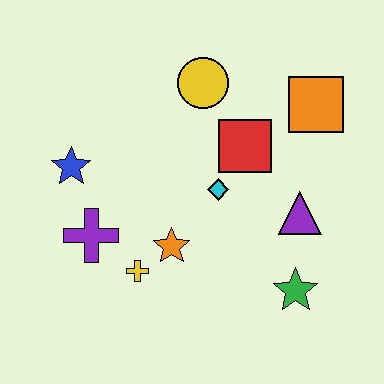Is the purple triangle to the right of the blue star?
Yes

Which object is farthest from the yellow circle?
The green star is farthest from the yellow circle.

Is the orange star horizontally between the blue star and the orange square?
Yes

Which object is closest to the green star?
The purple triangle is closest to the green star.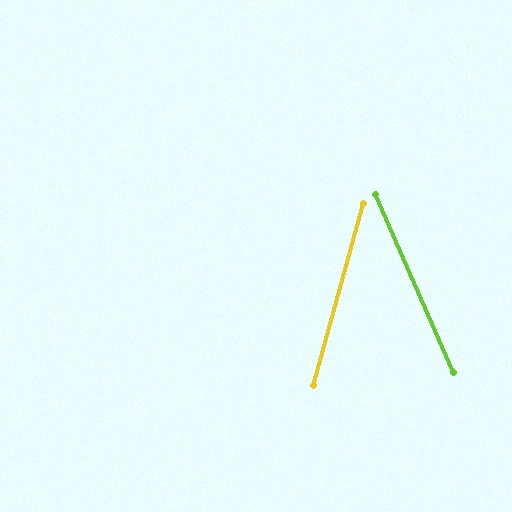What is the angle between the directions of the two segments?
Approximately 39 degrees.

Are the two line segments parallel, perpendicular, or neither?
Neither parallel nor perpendicular — they differ by about 39°.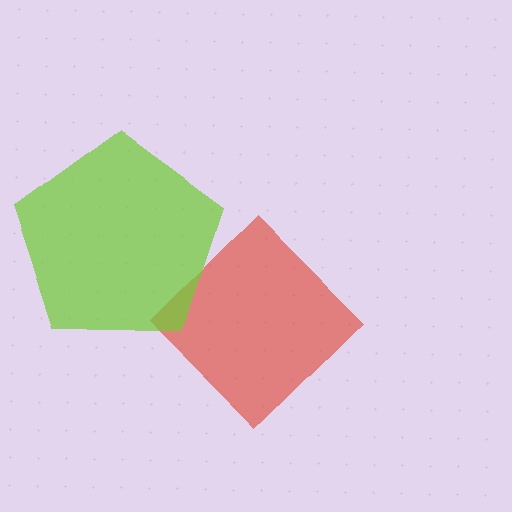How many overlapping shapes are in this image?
There are 2 overlapping shapes in the image.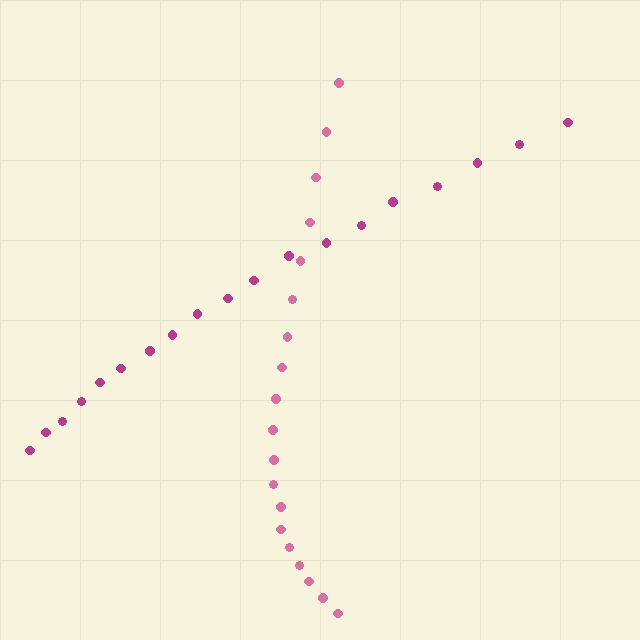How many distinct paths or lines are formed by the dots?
There are 2 distinct paths.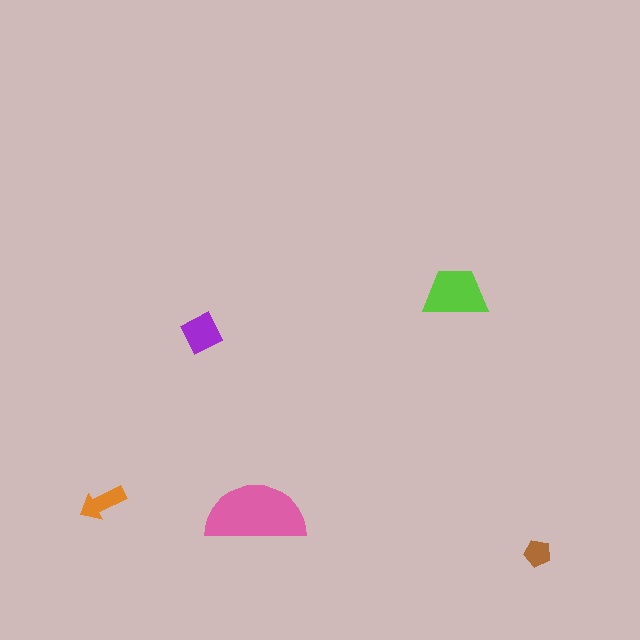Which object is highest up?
The lime trapezoid is topmost.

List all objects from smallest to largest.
The brown pentagon, the orange arrow, the purple diamond, the lime trapezoid, the pink semicircle.